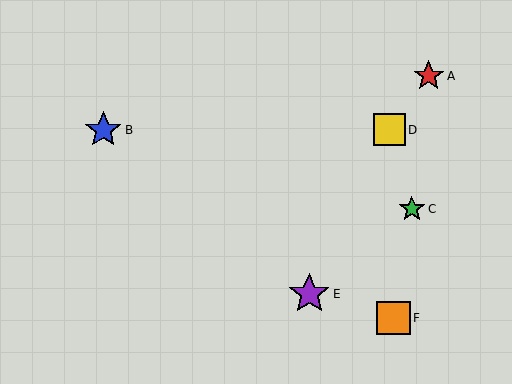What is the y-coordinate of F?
Object F is at y≈318.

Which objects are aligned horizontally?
Objects B, D are aligned horizontally.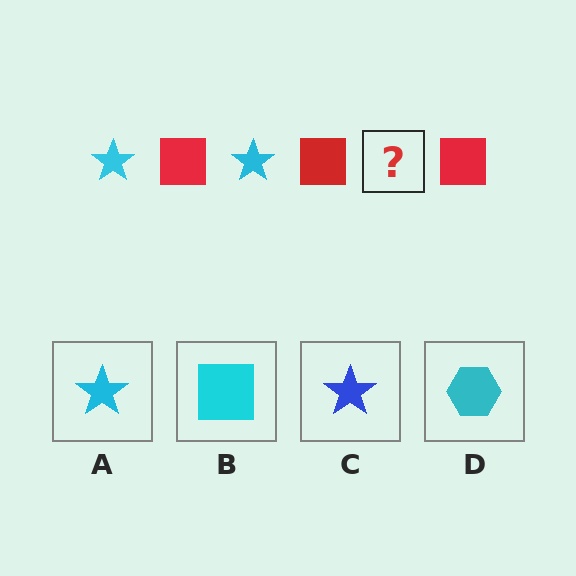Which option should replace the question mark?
Option A.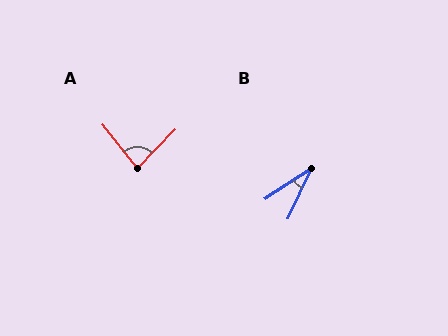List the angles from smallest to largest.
B (32°), A (82°).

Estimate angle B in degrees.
Approximately 32 degrees.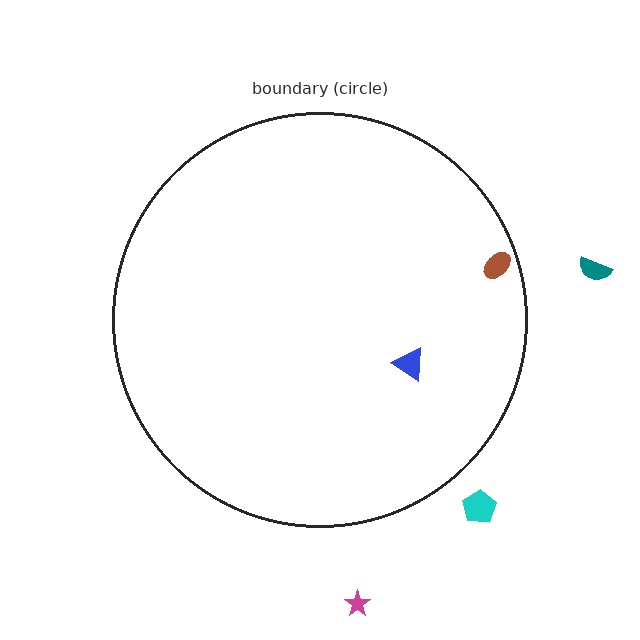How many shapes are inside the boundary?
2 inside, 3 outside.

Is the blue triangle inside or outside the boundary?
Inside.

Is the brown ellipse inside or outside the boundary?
Inside.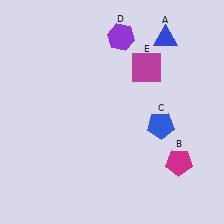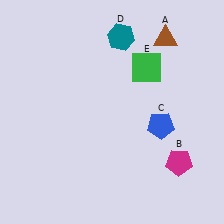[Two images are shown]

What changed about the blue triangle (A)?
In Image 1, A is blue. In Image 2, it changed to brown.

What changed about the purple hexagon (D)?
In Image 1, D is purple. In Image 2, it changed to teal.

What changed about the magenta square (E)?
In Image 1, E is magenta. In Image 2, it changed to green.